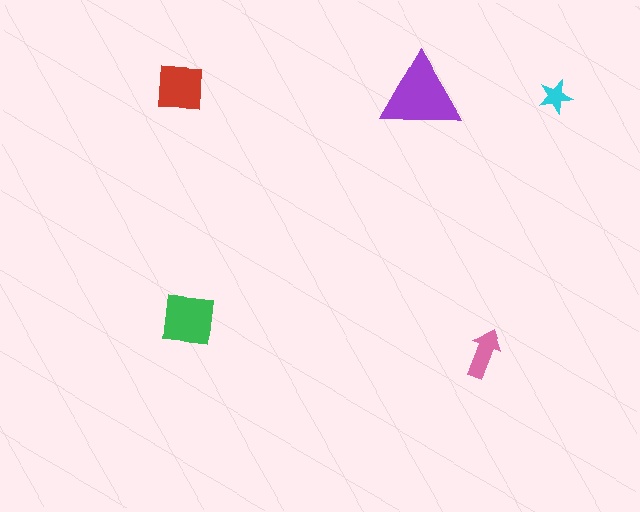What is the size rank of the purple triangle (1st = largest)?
1st.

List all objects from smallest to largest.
The cyan star, the pink arrow, the red square, the green square, the purple triangle.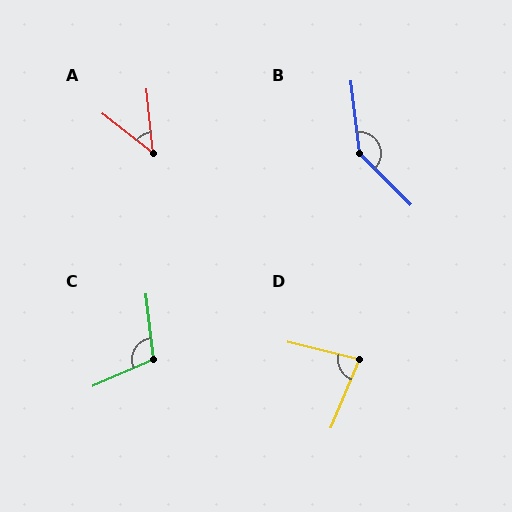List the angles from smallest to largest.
A (46°), D (81°), C (107°), B (142°).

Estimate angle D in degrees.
Approximately 81 degrees.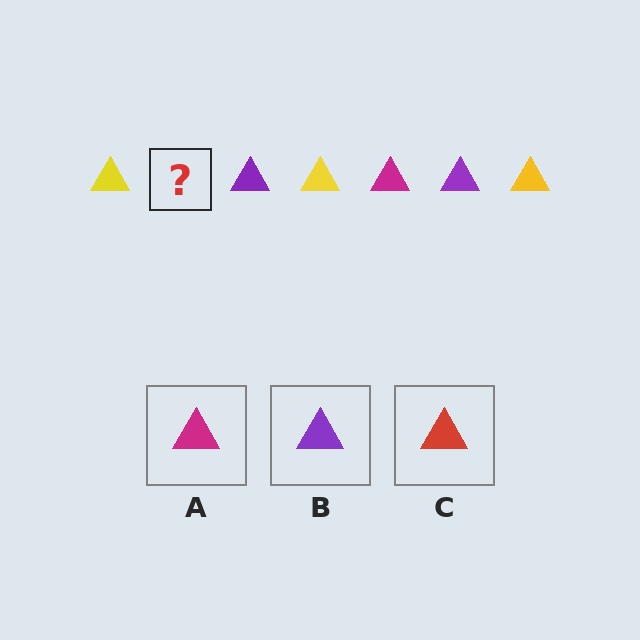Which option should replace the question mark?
Option A.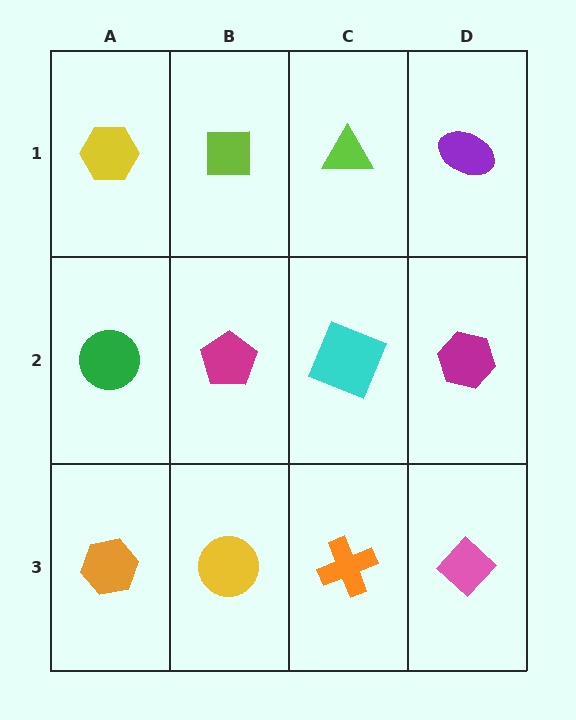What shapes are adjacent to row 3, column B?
A magenta pentagon (row 2, column B), an orange hexagon (row 3, column A), an orange cross (row 3, column C).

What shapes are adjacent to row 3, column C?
A cyan square (row 2, column C), a yellow circle (row 3, column B), a pink diamond (row 3, column D).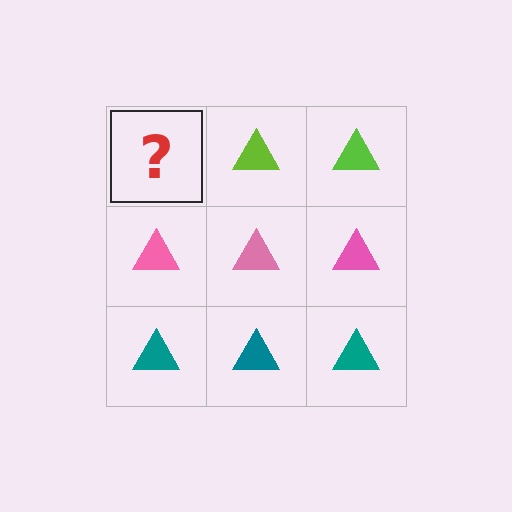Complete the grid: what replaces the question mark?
The question mark should be replaced with a lime triangle.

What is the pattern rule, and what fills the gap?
The rule is that each row has a consistent color. The gap should be filled with a lime triangle.